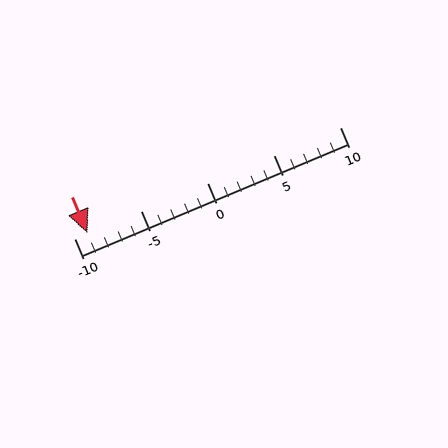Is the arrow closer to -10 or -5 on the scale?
The arrow is closer to -10.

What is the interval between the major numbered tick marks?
The major tick marks are spaced 5 units apart.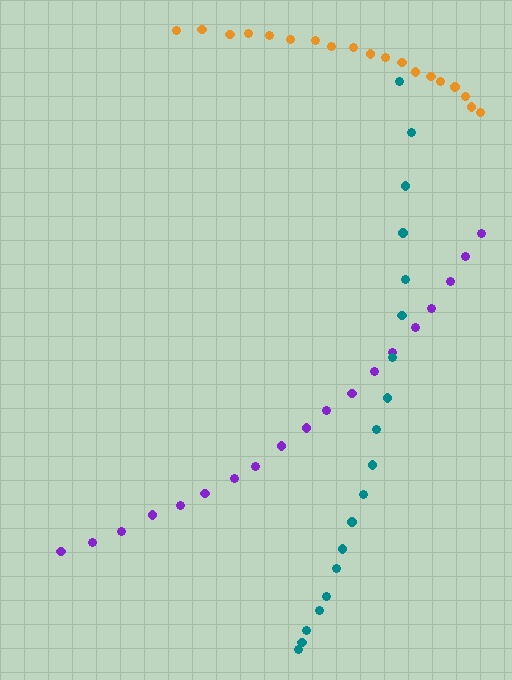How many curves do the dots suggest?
There are 3 distinct paths.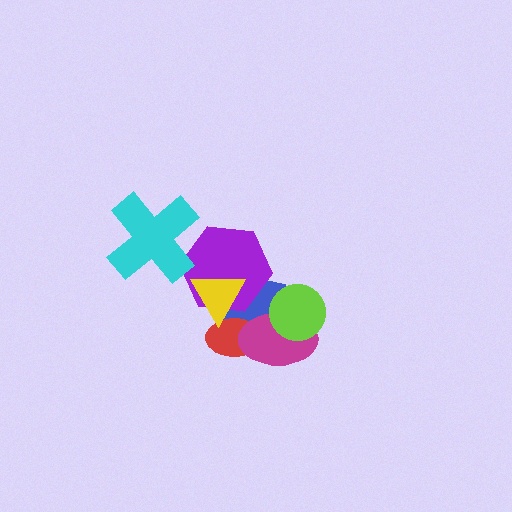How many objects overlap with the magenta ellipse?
3 objects overlap with the magenta ellipse.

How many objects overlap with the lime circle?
2 objects overlap with the lime circle.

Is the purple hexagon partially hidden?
Yes, it is partially covered by another shape.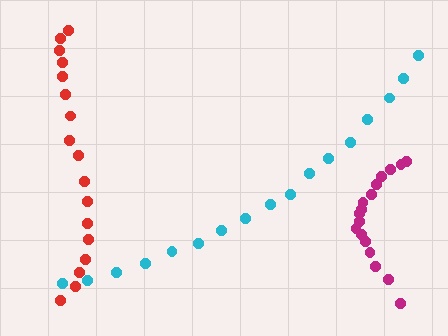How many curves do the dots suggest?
There are 3 distinct paths.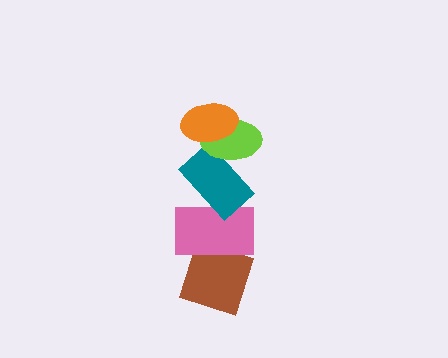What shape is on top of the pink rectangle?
The teal rectangle is on top of the pink rectangle.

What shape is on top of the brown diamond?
The pink rectangle is on top of the brown diamond.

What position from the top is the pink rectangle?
The pink rectangle is 4th from the top.